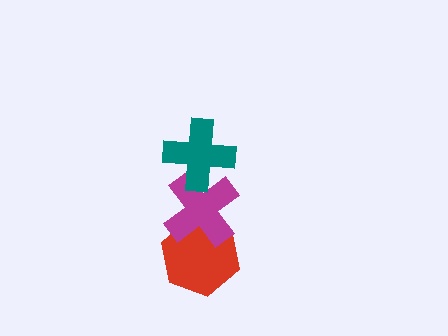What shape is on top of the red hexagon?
The magenta cross is on top of the red hexagon.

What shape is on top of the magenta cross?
The teal cross is on top of the magenta cross.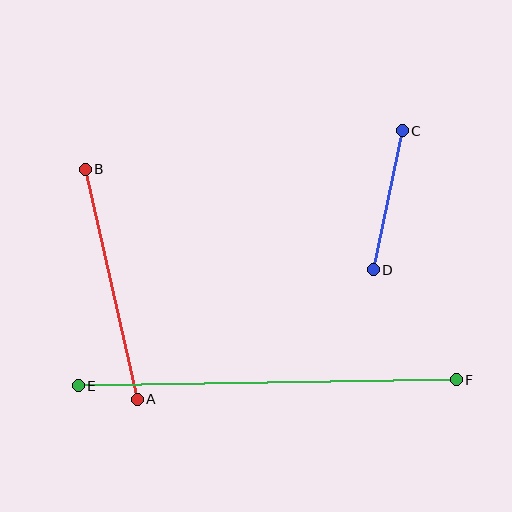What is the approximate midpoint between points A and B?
The midpoint is at approximately (111, 284) pixels.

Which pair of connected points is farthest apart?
Points E and F are farthest apart.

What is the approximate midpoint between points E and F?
The midpoint is at approximately (267, 383) pixels.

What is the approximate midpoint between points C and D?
The midpoint is at approximately (388, 200) pixels.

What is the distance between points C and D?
The distance is approximately 142 pixels.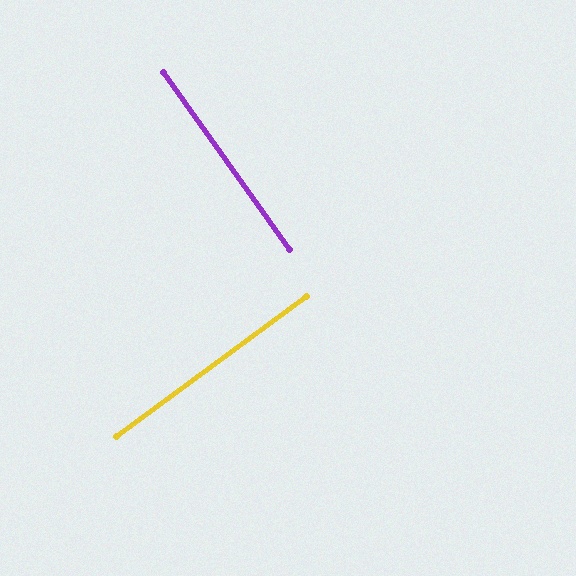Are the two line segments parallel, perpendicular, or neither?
Perpendicular — they meet at approximately 89°.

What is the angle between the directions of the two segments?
Approximately 89 degrees.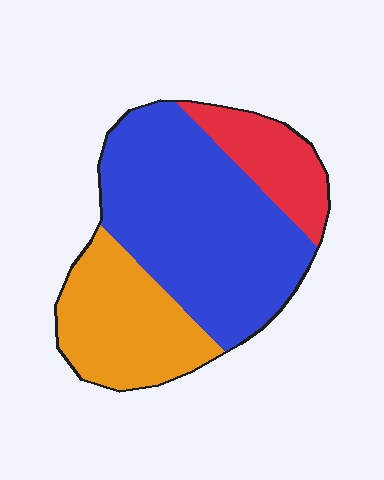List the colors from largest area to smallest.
From largest to smallest: blue, orange, red.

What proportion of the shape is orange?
Orange takes up about one quarter (1/4) of the shape.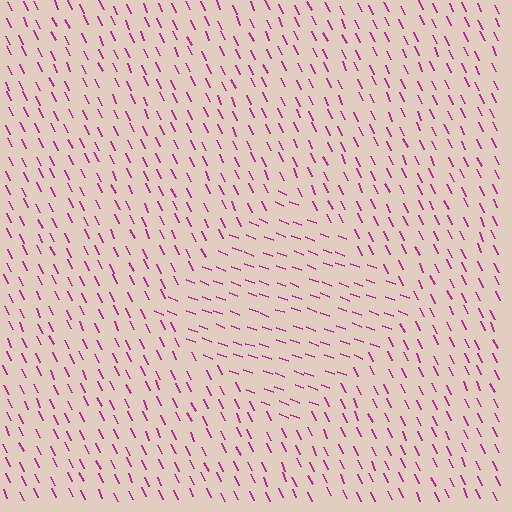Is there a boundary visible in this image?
Yes, there is a texture boundary formed by a change in line orientation.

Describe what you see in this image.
The image is filled with small magenta line segments. A diamond region in the image has lines oriented differently from the surrounding lines, creating a visible texture boundary.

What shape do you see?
I see a diamond.